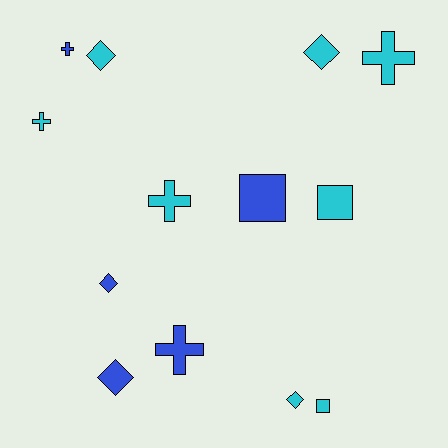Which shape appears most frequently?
Cross, with 5 objects.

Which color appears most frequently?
Cyan, with 8 objects.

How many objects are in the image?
There are 13 objects.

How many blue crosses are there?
There are 2 blue crosses.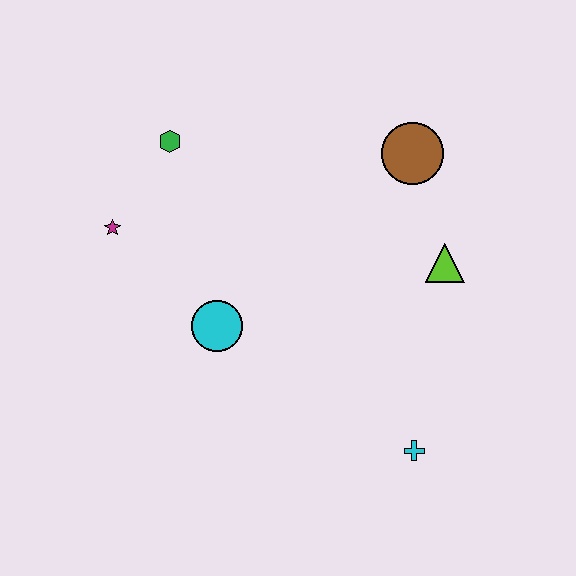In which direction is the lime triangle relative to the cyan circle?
The lime triangle is to the right of the cyan circle.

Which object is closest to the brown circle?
The lime triangle is closest to the brown circle.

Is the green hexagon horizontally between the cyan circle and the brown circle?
No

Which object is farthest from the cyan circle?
The brown circle is farthest from the cyan circle.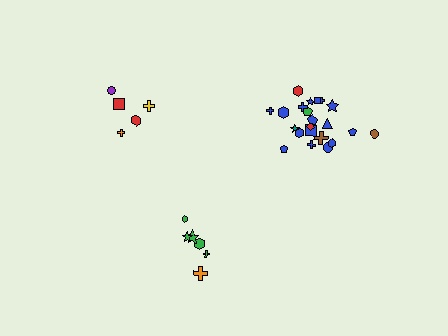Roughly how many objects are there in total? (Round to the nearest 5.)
Roughly 35 objects in total.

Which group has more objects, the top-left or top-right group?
The top-right group.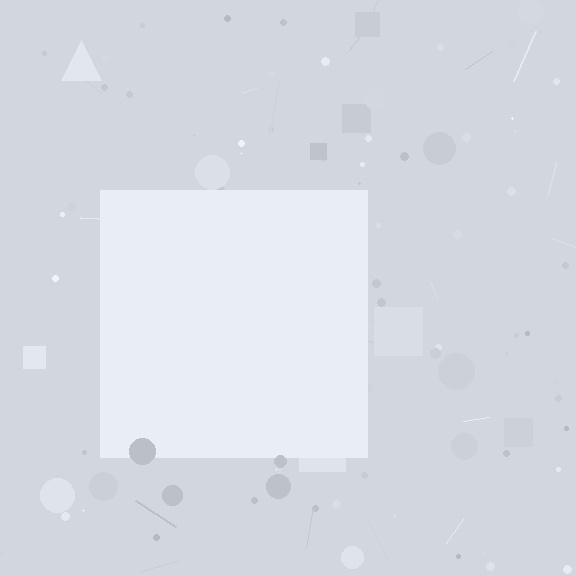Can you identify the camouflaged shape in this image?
The camouflaged shape is a square.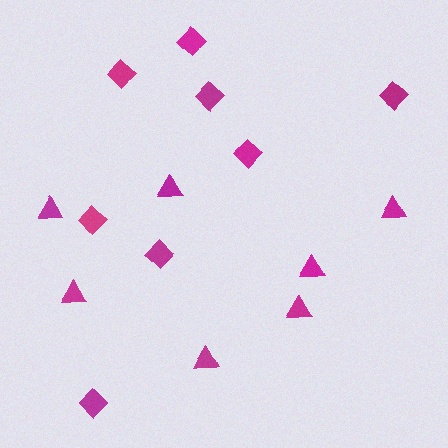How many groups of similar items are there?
There are 2 groups: one group of diamonds (8) and one group of triangles (7).